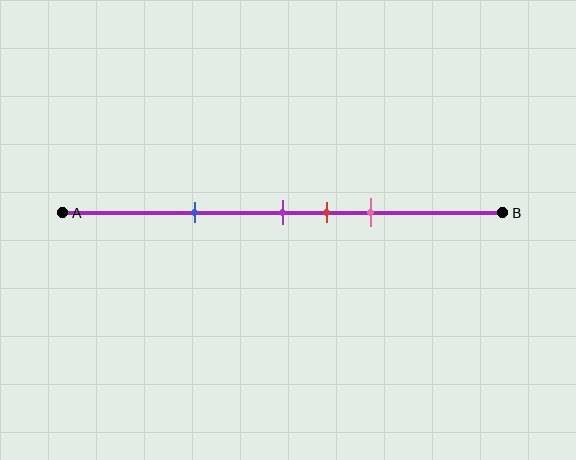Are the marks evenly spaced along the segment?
No, the marks are not evenly spaced.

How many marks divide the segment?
There are 4 marks dividing the segment.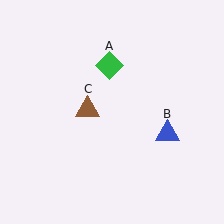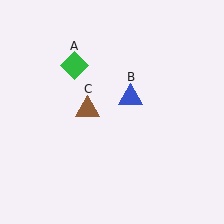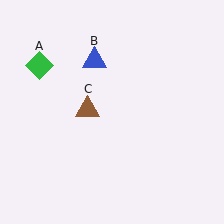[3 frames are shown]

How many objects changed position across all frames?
2 objects changed position: green diamond (object A), blue triangle (object B).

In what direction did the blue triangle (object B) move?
The blue triangle (object B) moved up and to the left.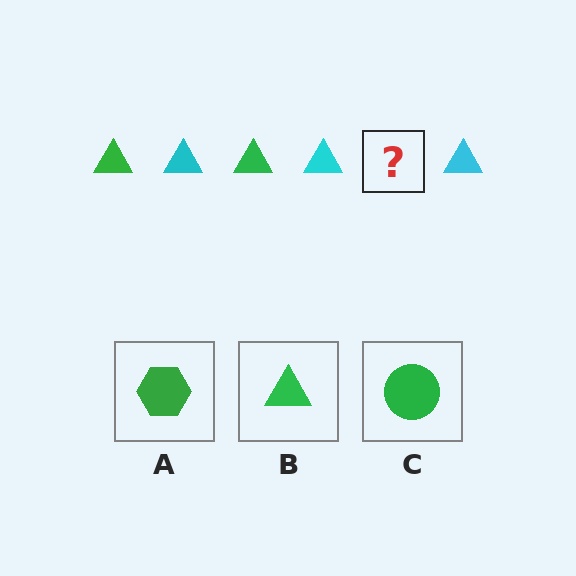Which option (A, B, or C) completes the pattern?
B.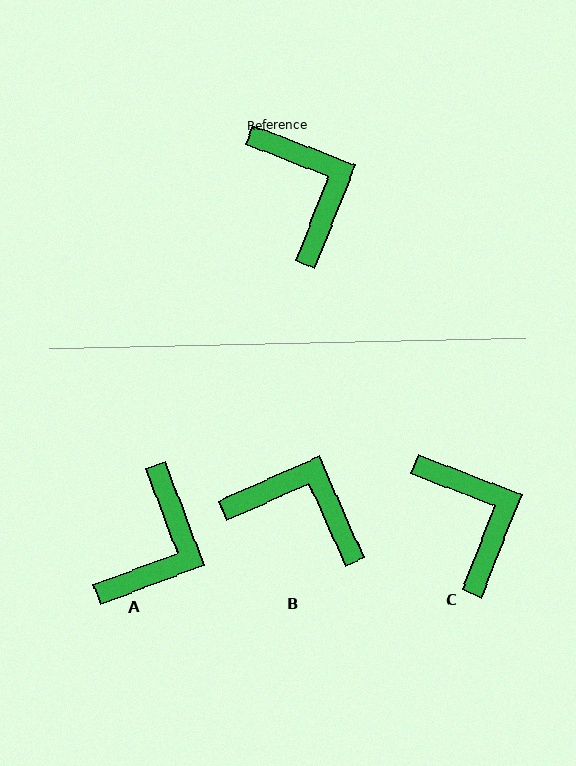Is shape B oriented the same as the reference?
No, it is off by about 45 degrees.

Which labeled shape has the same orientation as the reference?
C.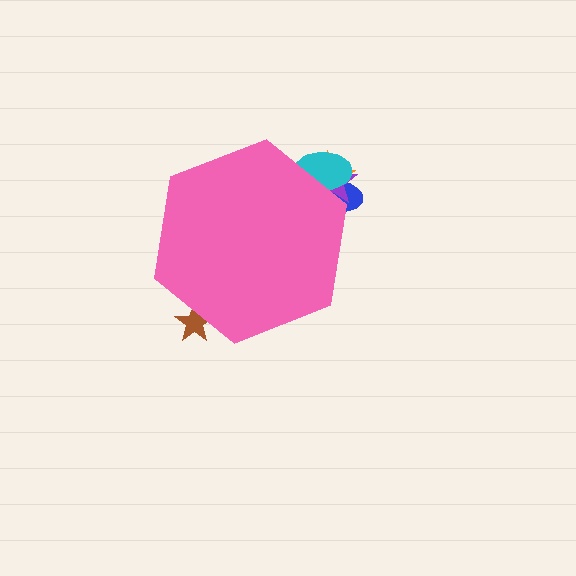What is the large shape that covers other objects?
A pink hexagon.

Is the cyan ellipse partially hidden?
Yes, the cyan ellipse is partially hidden behind the pink hexagon.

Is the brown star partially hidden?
Yes, the brown star is partially hidden behind the pink hexagon.